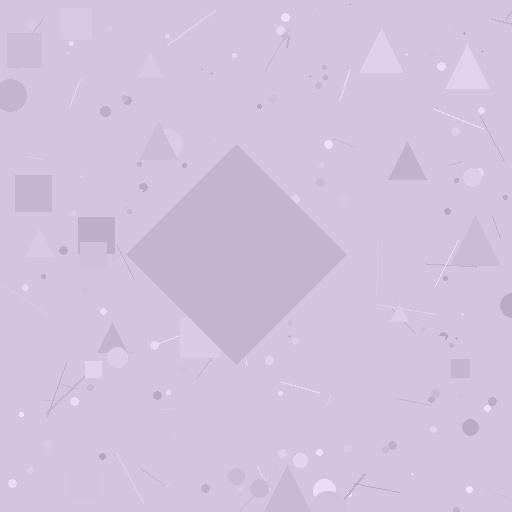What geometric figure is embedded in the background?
A diamond is embedded in the background.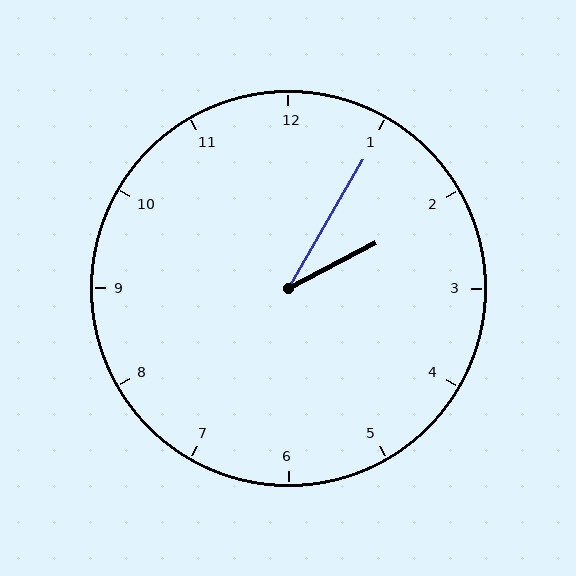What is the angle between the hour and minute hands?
Approximately 32 degrees.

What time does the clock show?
2:05.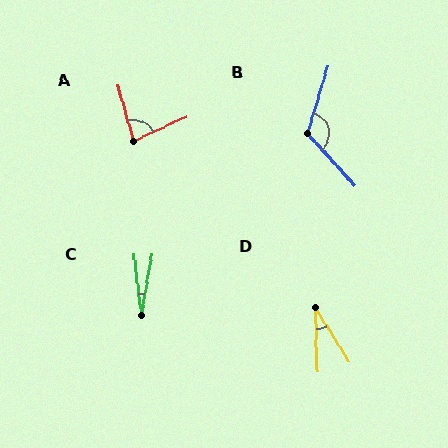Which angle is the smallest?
C, at approximately 17 degrees.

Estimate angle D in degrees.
Approximately 30 degrees.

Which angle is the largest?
B, at approximately 120 degrees.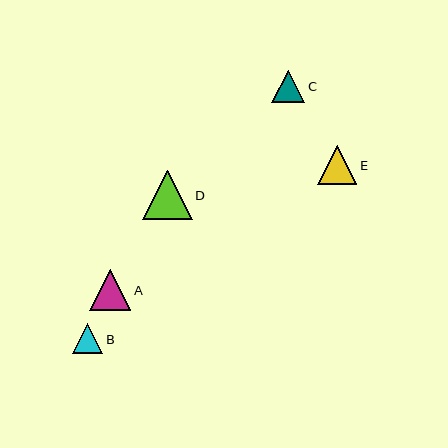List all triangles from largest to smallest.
From largest to smallest: D, A, E, C, B.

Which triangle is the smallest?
Triangle B is the smallest with a size of approximately 30 pixels.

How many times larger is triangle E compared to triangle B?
Triangle E is approximately 1.3 times the size of triangle B.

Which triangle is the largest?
Triangle D is the largest with a size of approximately 49 pixels.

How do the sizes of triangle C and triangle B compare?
Triangle C and triangle B are approximately the same size.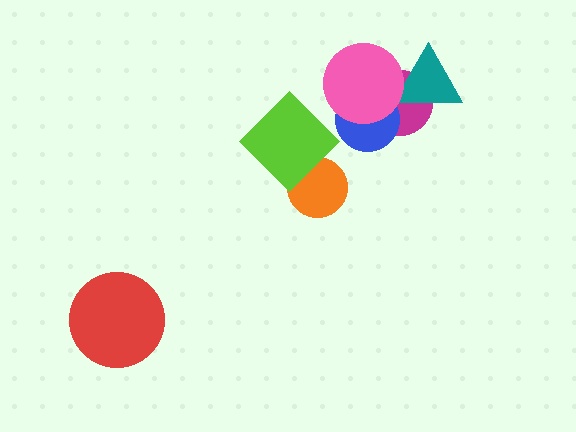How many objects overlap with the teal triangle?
2 objects overlap with the teal triangle.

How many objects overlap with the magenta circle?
3 objects overlap with the magenta circle.